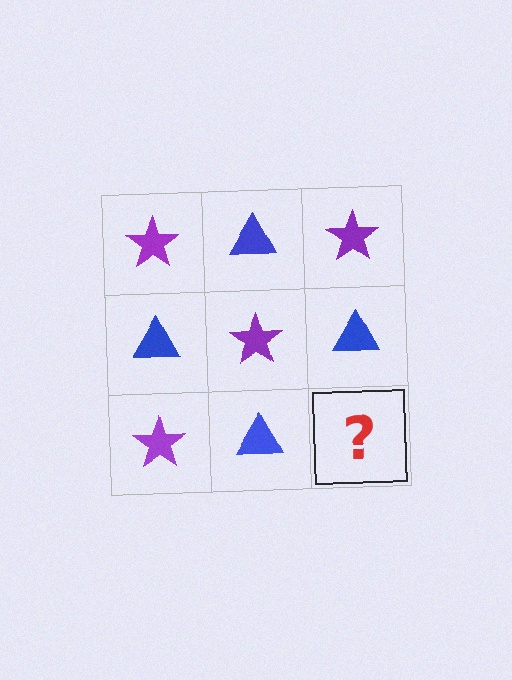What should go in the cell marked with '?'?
The missing cell should contain a purple star.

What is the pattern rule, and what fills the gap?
The rule is that it alternates purple star and blue triangle in a checkerboard pattern. The gap should be filled with a purple star.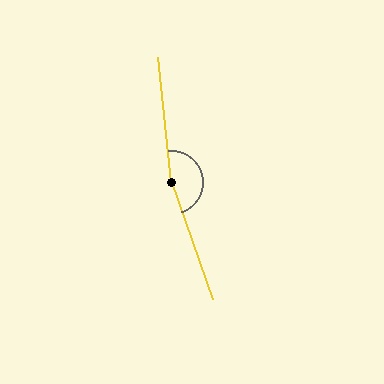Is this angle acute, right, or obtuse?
It is obtuse.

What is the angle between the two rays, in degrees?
Approximately 166 degrees.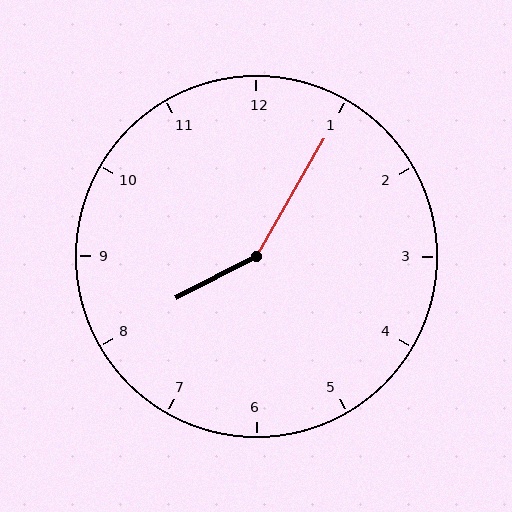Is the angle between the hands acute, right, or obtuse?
It is obtuse.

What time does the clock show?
8:05.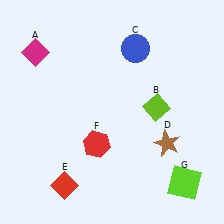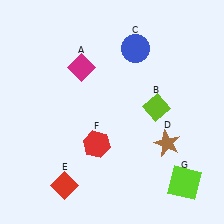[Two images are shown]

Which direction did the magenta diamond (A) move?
The magenta diamond (A) moved right.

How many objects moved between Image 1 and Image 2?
1 object moved between the two images.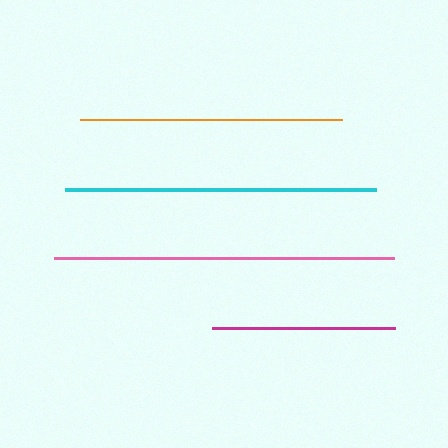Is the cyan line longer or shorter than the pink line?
The pink line is longer than the cyan line.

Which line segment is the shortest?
The magenta line is the shortest at approximately 184 pixels.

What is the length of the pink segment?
The pink segment is approximately 341 pixels long.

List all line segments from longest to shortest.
From longest to shortest: pink, cyan, orange, magenta.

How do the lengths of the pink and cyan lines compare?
The pink and cyan lines are approximately the same length.